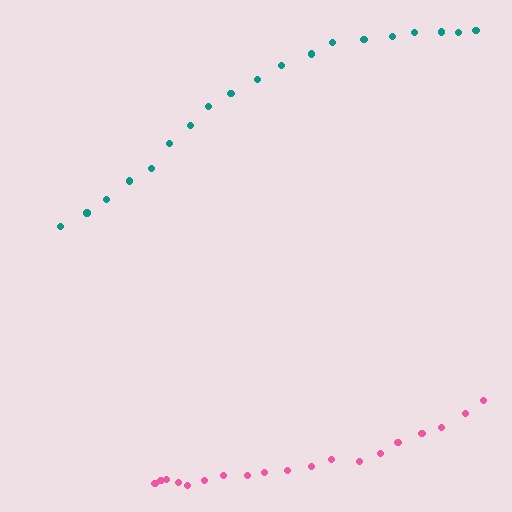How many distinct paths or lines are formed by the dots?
There are 2 distinct paths.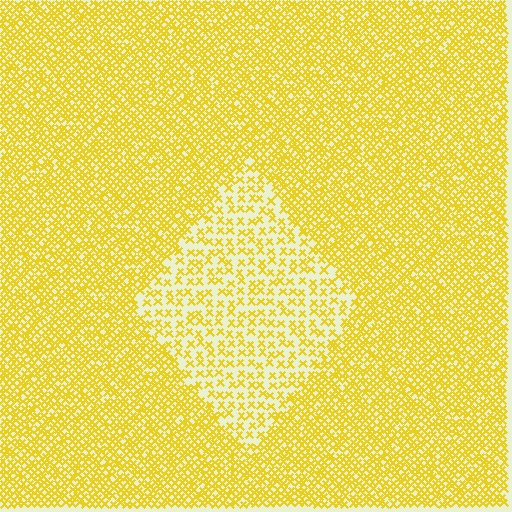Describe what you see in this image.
The image contains small yellow elements arranged at two different densities. A diamond-shaped region is visible where the elements are less densely packed than the surrounding area.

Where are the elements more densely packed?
The elements are more densely packed outside the diamond boundary.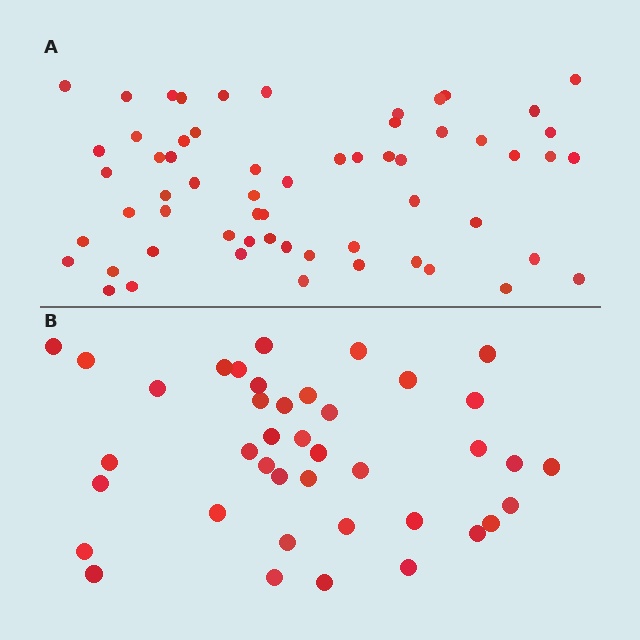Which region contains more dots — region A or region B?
Region A (the top region) has more dots.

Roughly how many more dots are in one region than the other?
Region A has approximately 20 more dots than region B.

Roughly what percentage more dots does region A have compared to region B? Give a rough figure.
About 50% more.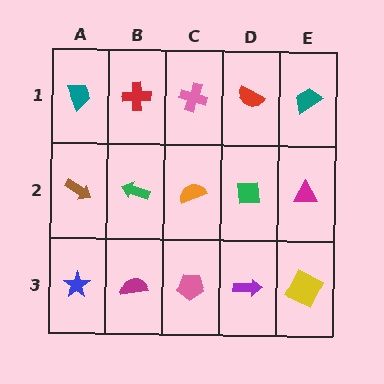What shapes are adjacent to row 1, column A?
A brown arrow (row 2, column A), a red cross (row 1, column B).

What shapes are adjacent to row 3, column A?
A brown arrow (row 2, column A), a magenta semicircle (row 3, column B).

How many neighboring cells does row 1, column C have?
3.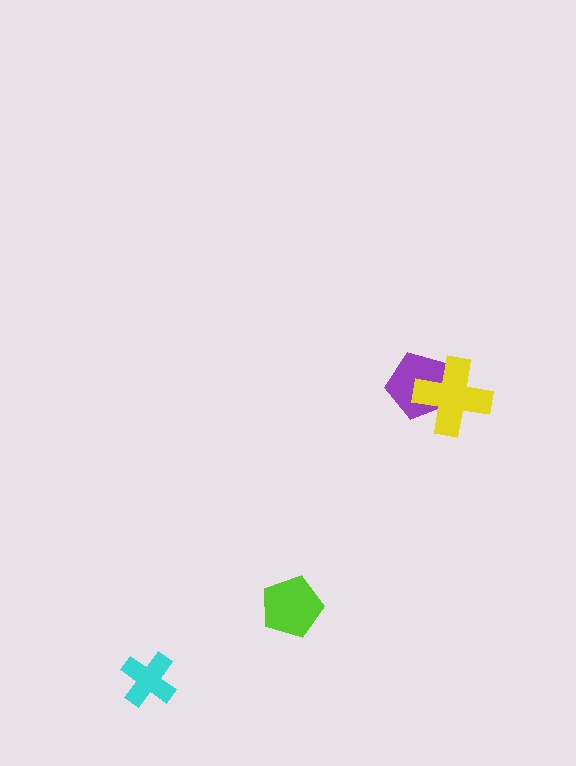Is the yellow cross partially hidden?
No, no other shape covers it.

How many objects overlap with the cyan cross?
0 objects overlap with the cyan cross.